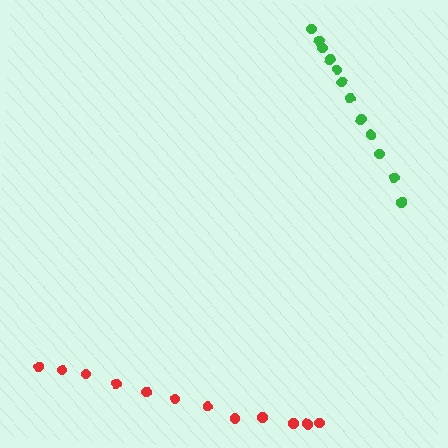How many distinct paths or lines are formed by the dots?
There are 2 distinct paths.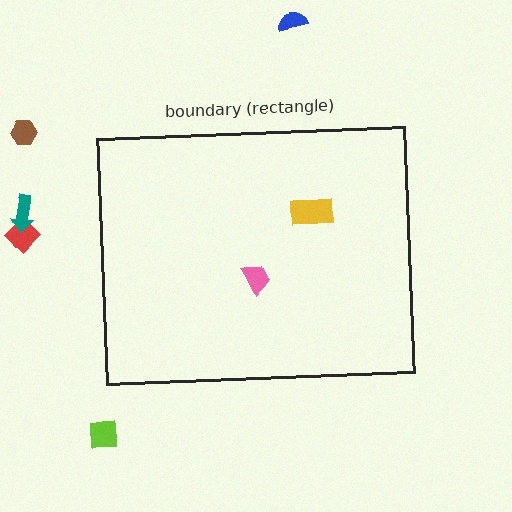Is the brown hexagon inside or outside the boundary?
Outside.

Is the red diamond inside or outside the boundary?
Outside.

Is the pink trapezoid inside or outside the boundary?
Inside.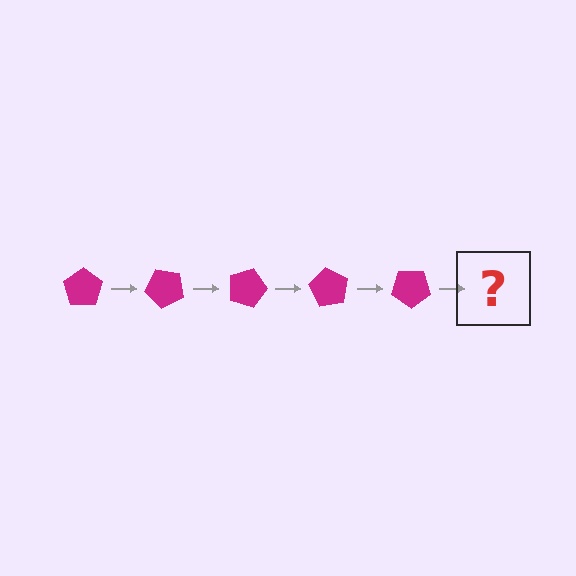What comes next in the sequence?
The next element should be a magenta pentagon rotated 225 degrees.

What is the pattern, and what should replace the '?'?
The pattern is that the pentagon rotates 45 degrees each step. The '?' should be a magenta pentagon rotated 225 degrees.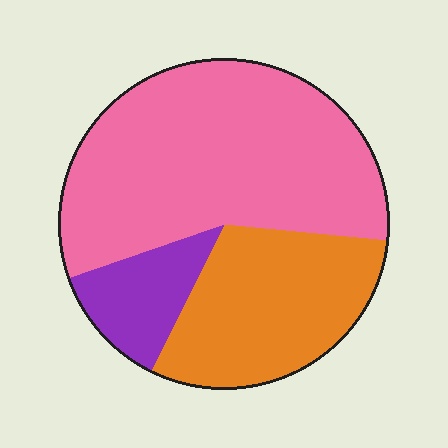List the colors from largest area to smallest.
From largest to smallest: pink, orange, purple.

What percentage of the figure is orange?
Orange covers 31% of the figure.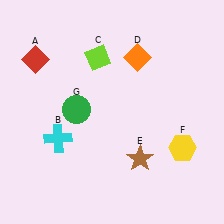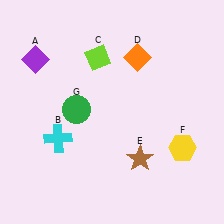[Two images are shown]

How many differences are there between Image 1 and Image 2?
There is 1 difference between the two images.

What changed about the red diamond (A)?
In Image 1, A is red. In Image 2, it changed to purple.